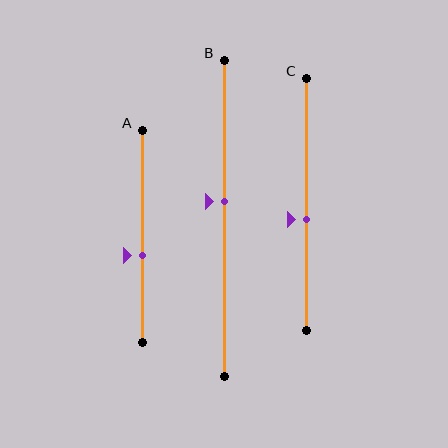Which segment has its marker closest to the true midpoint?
Segment B has its marker closest to the true midpoint.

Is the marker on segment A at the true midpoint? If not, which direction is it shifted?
No, the marker on segment A is shifted downward by about 9% of the segment length.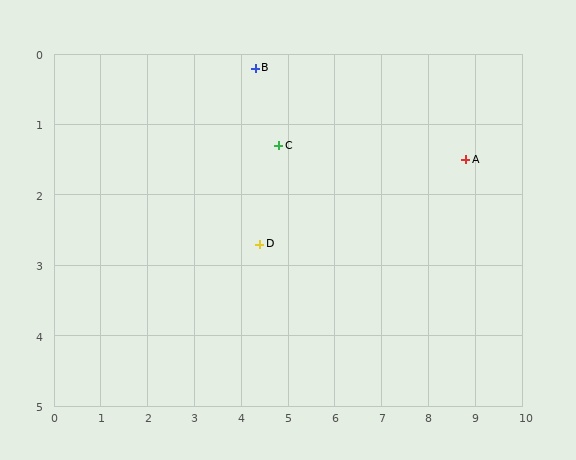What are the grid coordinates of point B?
Point B is at approximately (4.3, 0.2).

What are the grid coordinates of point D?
Point D is at approximately (4.4, 2.7).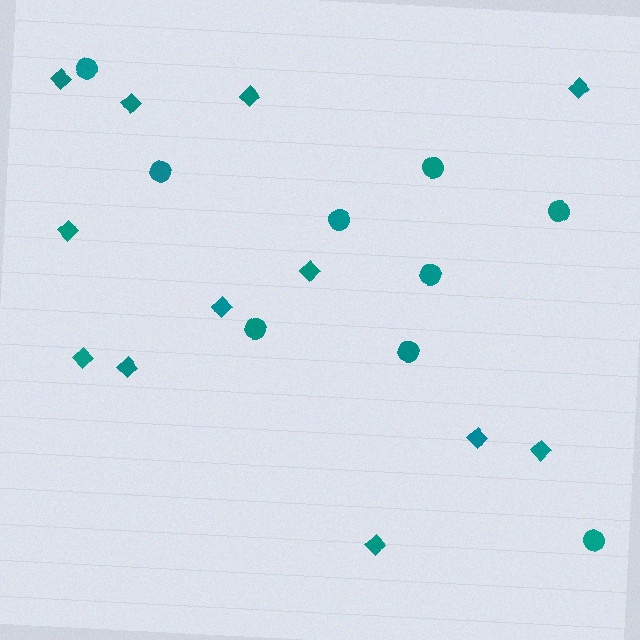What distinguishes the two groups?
There are 2 groups: one group of circles (9) and one group of diamonds (12).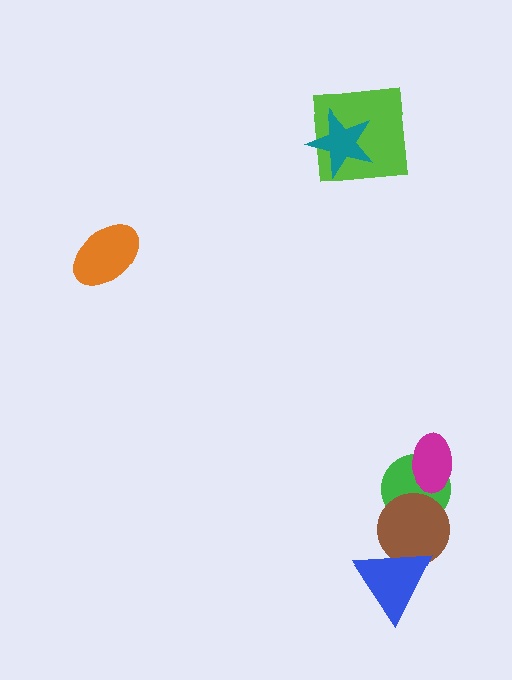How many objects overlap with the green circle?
2 objects overlap with the green circle.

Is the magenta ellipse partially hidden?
No, no other shape covers it.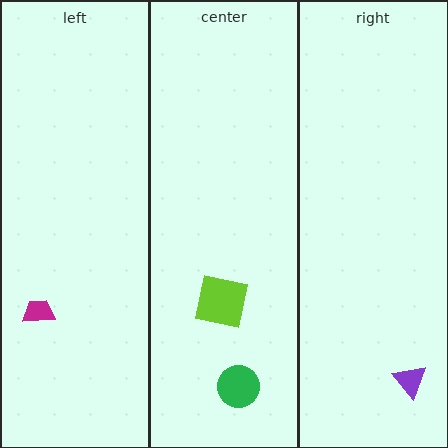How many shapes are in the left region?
1.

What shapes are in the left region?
The magenta trapezoid.